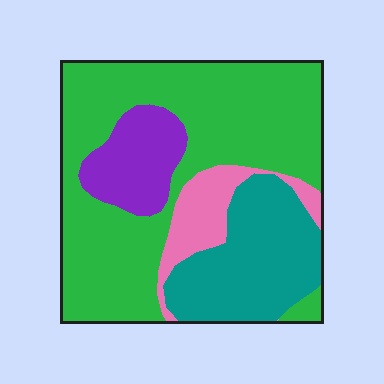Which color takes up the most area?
Green, at roughly 55%.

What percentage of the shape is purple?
Purple takes up about one eighth (1/8) of the shape.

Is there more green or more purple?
Green.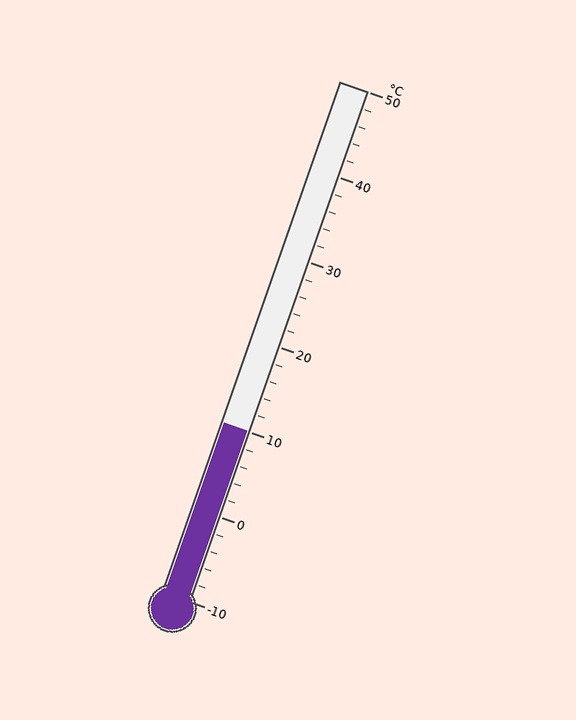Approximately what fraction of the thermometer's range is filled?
The thermometer is filled to approximately 35% of its range.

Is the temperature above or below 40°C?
The temperature is below 40°C.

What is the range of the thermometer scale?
The thermometer scale ranges from -10°C to 50°C.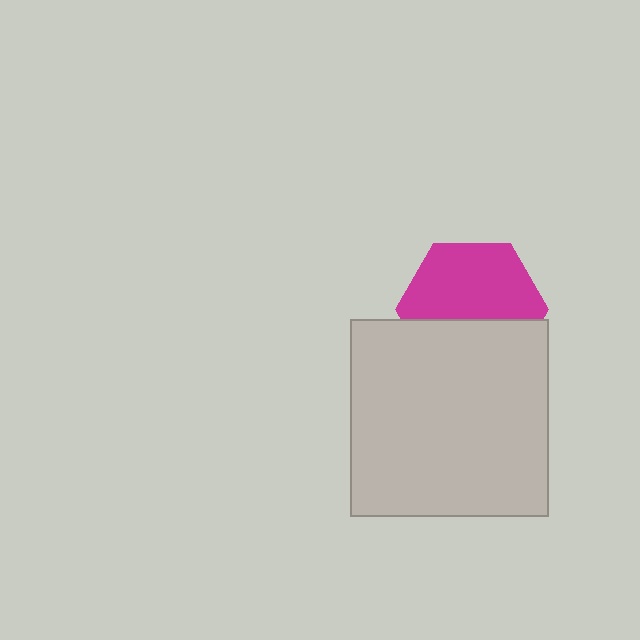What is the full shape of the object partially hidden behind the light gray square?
The partially hidden object is a magenta hexagon.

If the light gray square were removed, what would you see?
You would see the complete magenta hexagon.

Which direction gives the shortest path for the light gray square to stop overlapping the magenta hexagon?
Moving down gives the shortest separation.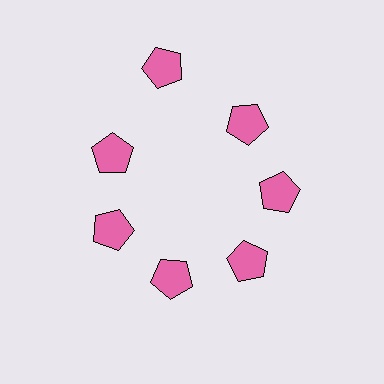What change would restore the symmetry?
The symmetry would be restored by moving it inward, back onto the ring so that all 7 pentagons sit at equal angles and equal distance from the center.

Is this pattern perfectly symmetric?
No. The 7 pink pentagons are arranged in a ring, but one element near the 12 o'clock position is pushed outward from the center, breaking the 7-fold rotational symmetry.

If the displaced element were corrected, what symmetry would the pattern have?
It would have 7-fold rotational symmetry — the pattern would map onto itself every 51 degrees.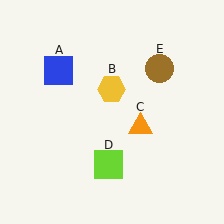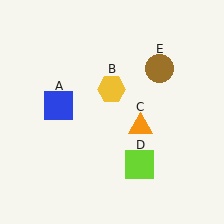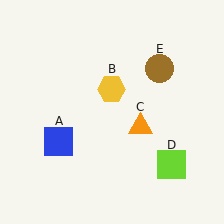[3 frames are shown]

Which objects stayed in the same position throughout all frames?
Yellow hexagon (object B) and orange triangle (object C) and brown circle (object E) remained stationary.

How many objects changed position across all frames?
2 objects changed position: blue square (object A), lime square (object D).